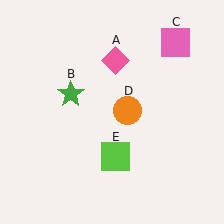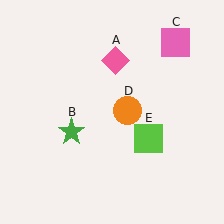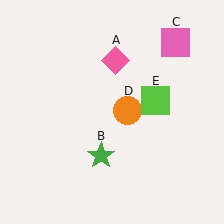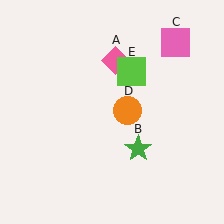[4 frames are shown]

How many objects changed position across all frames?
2 objects changed position: green star (object B), lime square (object E).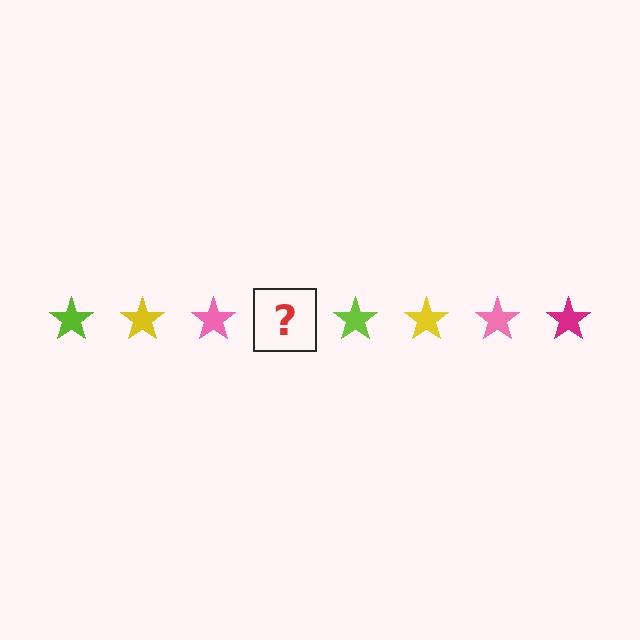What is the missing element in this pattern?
The missing element is a magenta star.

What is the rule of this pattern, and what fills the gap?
The rule is that the pattern cycles through lime, yellow, pink, magenta stars. The gap should be filled with a magenta star.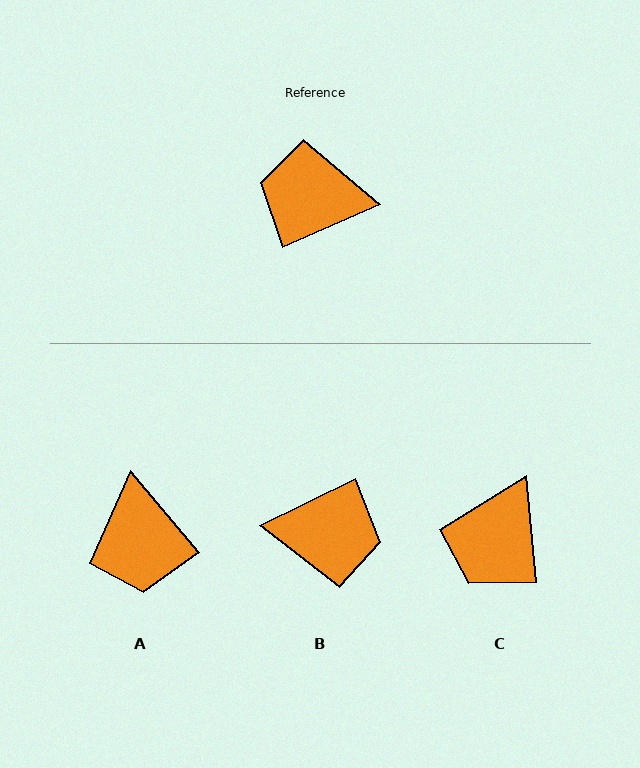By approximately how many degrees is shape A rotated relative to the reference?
Approximately 107 degrees counter-clockwise.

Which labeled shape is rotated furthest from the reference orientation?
B, about 177 degrees away.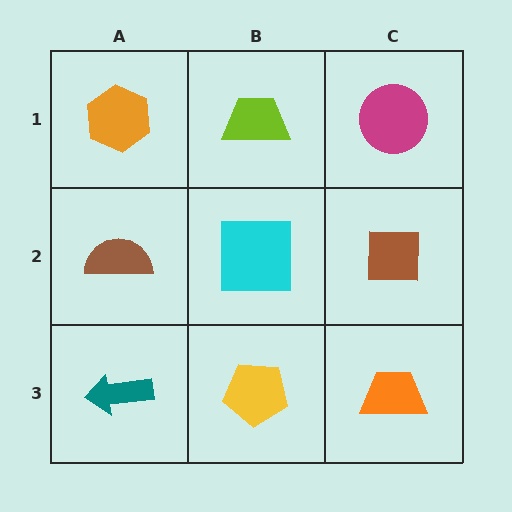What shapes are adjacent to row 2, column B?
A lime trapezoid (row 1, column B), a yellow pentagon (row 3, column B), a brown semicircle (row 2, column A), a brown square (row 2, column C).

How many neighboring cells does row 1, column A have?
2.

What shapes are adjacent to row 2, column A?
An orange hexagon (row 1, column A), a teal arrow (row 3, column A), a cyan square (row 2, column B).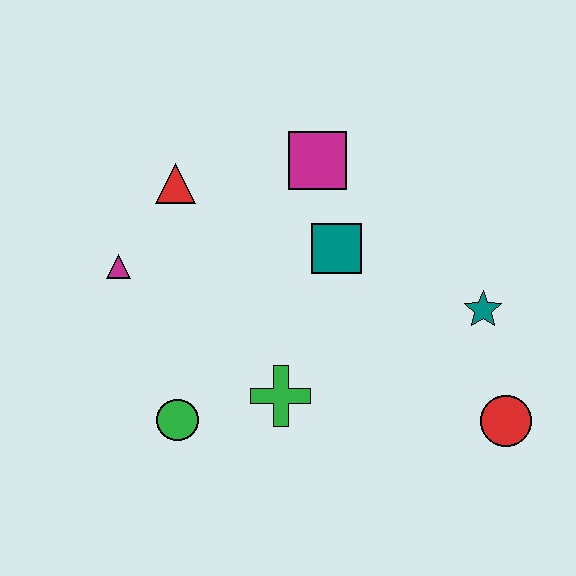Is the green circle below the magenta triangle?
Yes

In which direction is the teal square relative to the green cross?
The teal square is above the green cross.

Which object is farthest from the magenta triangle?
The red circle is farthest from the magenta triangle.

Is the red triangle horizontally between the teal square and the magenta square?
No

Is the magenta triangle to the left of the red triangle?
Yes